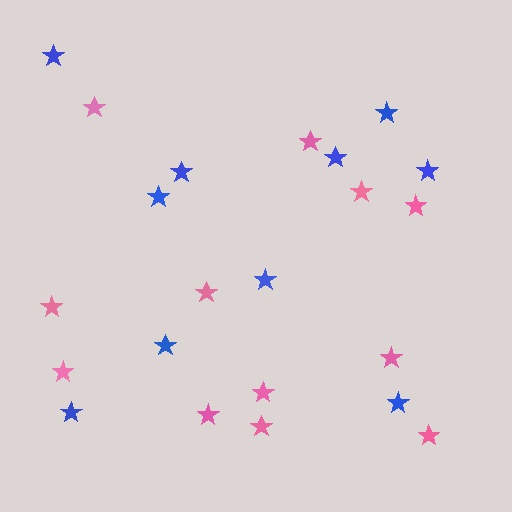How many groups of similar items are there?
There are 2 groups: one group of pink stars (12) and one group of blue stars (10).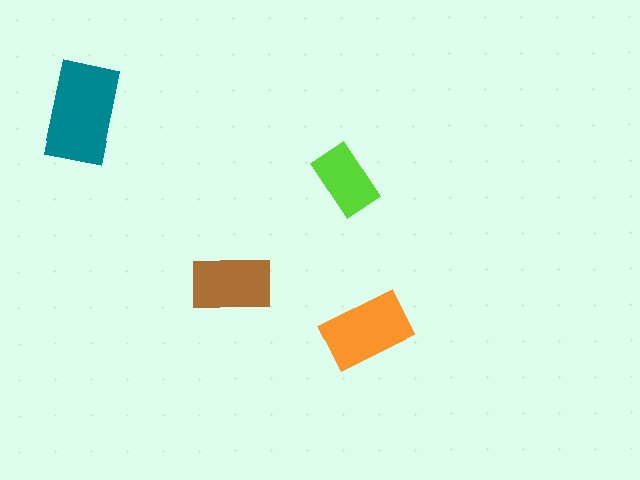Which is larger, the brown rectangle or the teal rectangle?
The teal one.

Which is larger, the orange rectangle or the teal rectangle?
The teal one.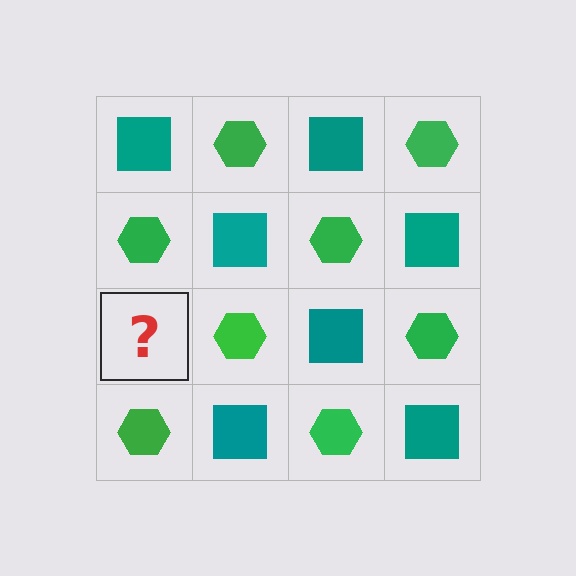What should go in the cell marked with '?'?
The missing cell should contain a teal square.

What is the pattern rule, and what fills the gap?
The rule is that it alternates teal square and green hexagon in a checkerboard pattern. The gap should be filled with a teal square.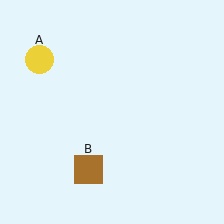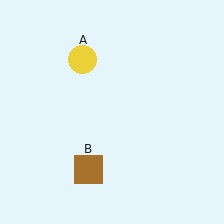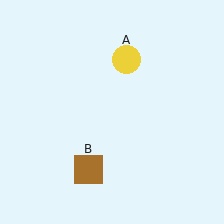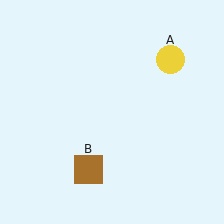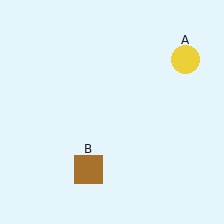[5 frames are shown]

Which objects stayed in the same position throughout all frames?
Brown square (object B) remained stationary.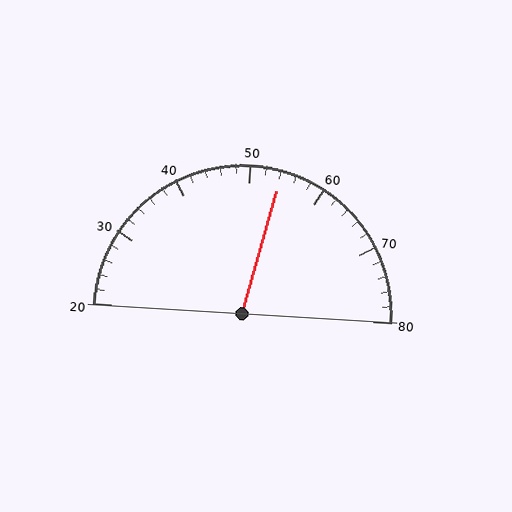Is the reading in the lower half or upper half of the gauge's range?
The reading is in the upper half of the range (20 to 80).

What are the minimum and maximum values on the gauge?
The gauge ranges from 20 to 80.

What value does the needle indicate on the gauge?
The needle indicates approximately 54.